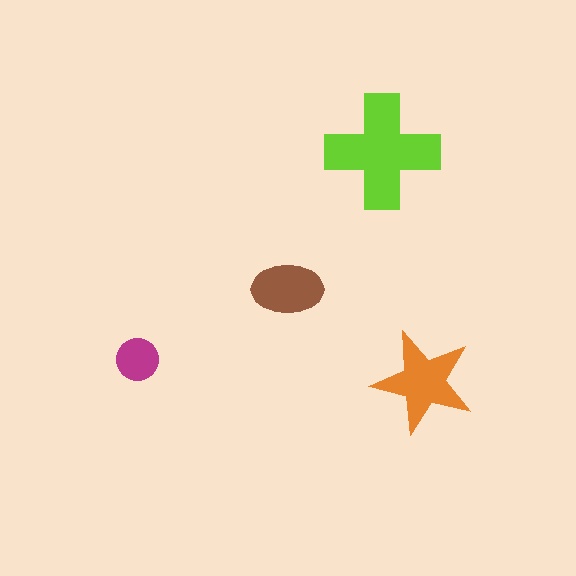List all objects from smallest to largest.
The magenta circle, the brown ellipse, the orange star, the lime cross.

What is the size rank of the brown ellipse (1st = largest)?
3rd.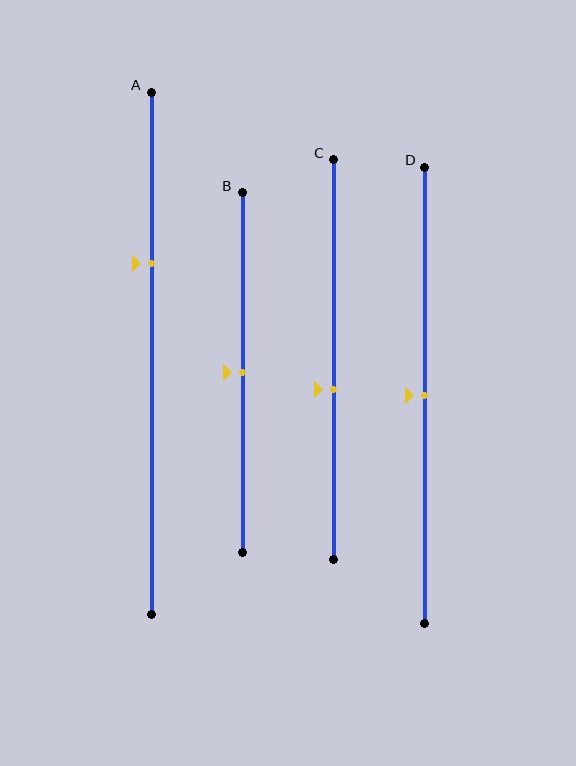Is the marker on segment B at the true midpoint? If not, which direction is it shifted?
Yes, the marker on segment B is at the true midpoint.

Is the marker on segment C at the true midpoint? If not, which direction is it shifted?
No, the marker on segment C is shifted downward by about 8% of the segment length.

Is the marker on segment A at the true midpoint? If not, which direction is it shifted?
No, the marker on segment A is shifted upward by about 17% of the segment length.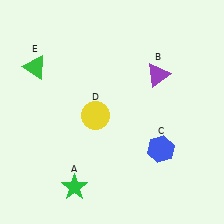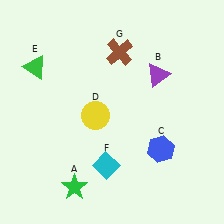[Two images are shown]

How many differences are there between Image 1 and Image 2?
There are 2 differences between the two images.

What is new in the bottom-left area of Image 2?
A cyan diamond (F) was added in the bottom-left area of Image 2.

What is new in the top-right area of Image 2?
A brown cross (G) was added in the top-right area of Image 2.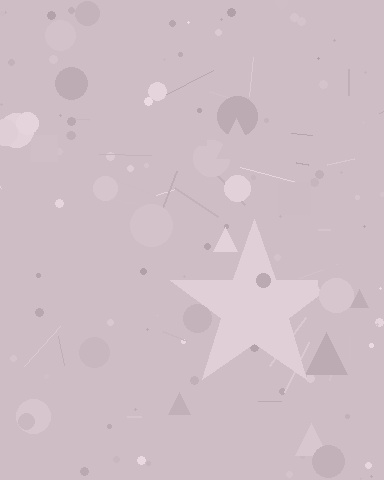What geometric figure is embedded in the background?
A star is embedded in the background.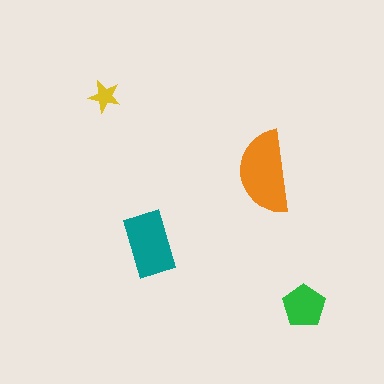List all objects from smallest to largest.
The yellow star, the green pentagon, the teal rectangle, the orange semicircle.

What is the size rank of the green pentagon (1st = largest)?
3rd.